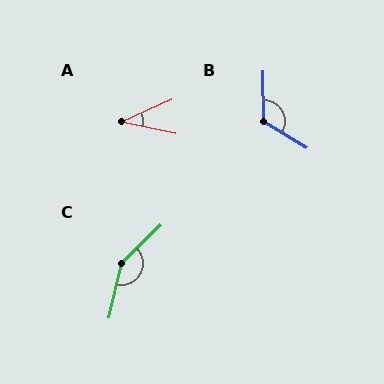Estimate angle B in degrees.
Approximately 122 degrees.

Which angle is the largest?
C, at approximately 147 degrees.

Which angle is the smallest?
A, at approximately 37 degrees.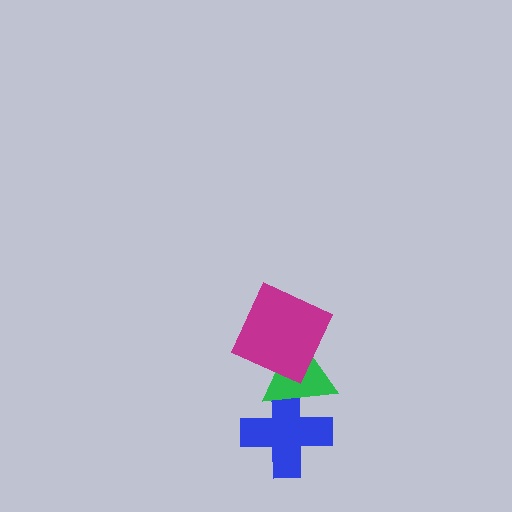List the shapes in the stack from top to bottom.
From top to bottom: the magenta square, the green triangle, the blue cross.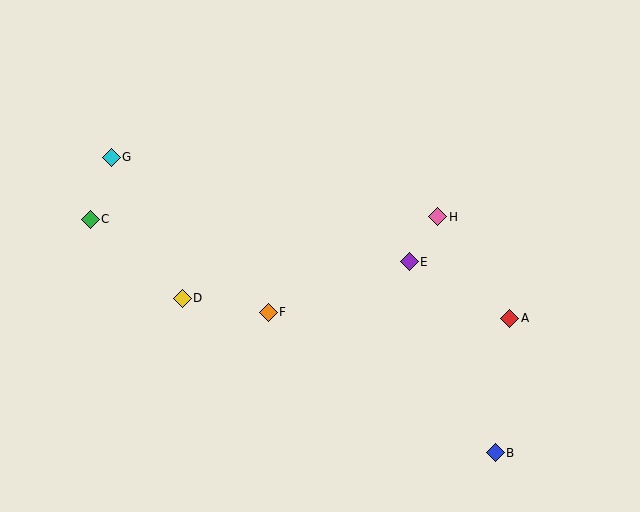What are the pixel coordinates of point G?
Point G is at (111, 157).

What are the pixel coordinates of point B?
Point B is at (495, 453).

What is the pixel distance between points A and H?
The distance between A and H is 124 pixels.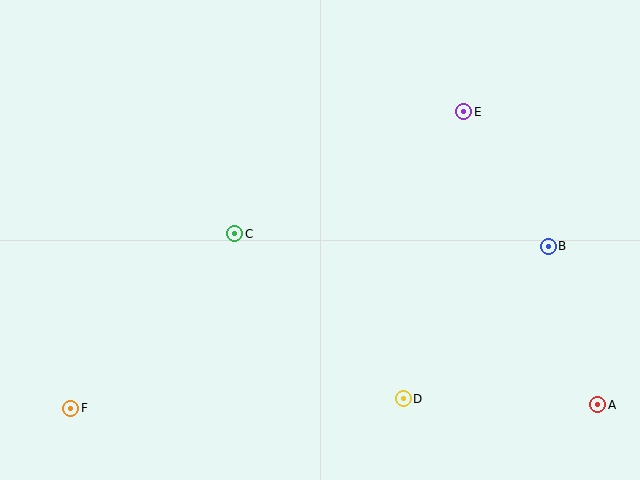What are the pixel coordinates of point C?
Point C is at (235, 234).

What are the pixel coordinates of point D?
Point D is at (403, 399).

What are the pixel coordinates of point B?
Point B is at (548, 246).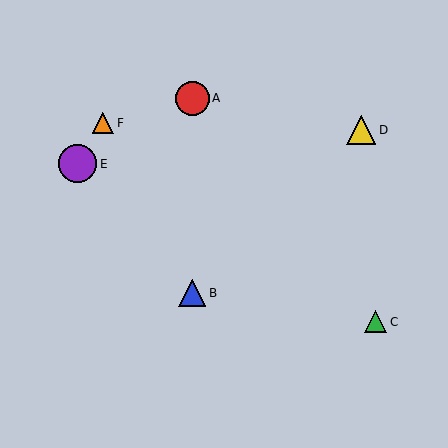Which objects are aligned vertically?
Objects A, B are aligned vertically.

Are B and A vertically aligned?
Yes, both are at x≈192.